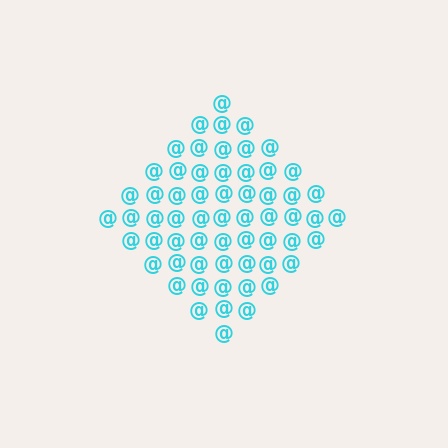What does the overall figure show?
The overall figure shows a diamond.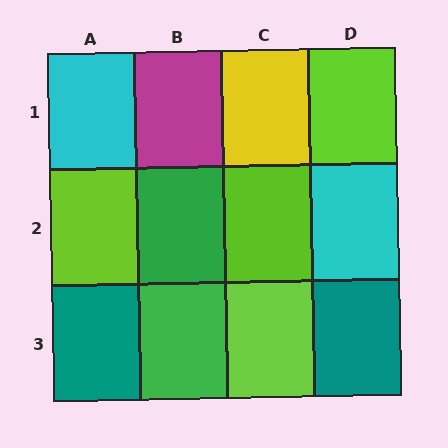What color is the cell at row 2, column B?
Green.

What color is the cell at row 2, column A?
Lime.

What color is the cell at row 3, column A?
Teal.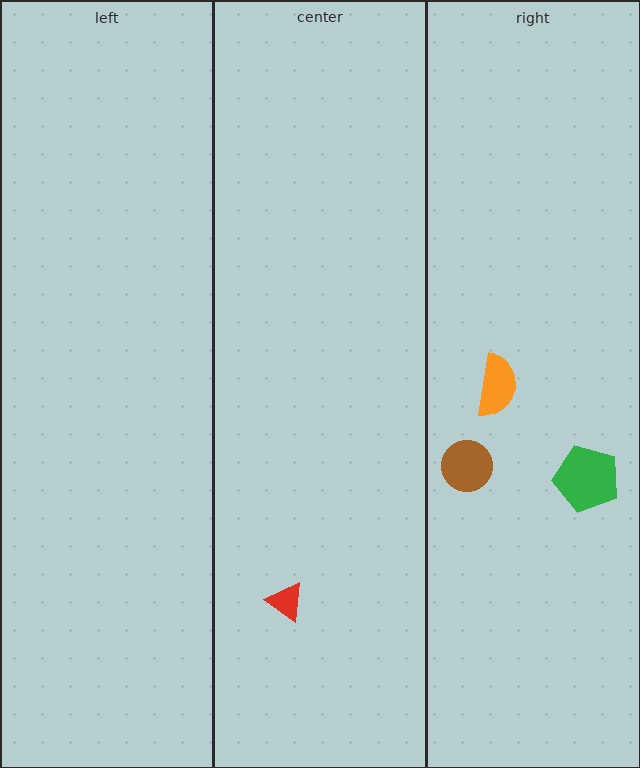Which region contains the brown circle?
The right region.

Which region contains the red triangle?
The center region.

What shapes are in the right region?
The green pentagon, the orange semicircle, the brown circle.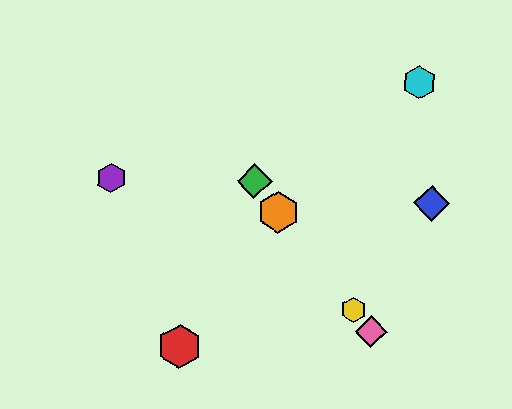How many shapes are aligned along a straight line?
4 shapes (the green diamond, the yellow hexagon, the orange hexagon, the pink diamond) are aligned along a straight line.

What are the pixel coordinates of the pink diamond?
The pink diamond is at (371, 332).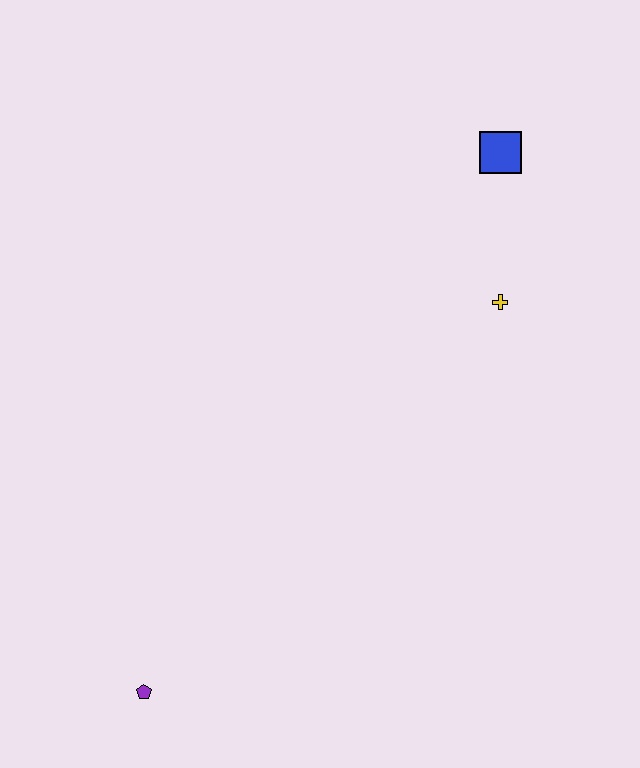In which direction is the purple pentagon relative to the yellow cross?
The purple pentagon is below the yellow cross.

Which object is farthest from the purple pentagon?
The blue square is farthest from the purple pentagon.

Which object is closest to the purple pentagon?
The yellow cross is closest to the purple pentagon.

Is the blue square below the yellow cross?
No